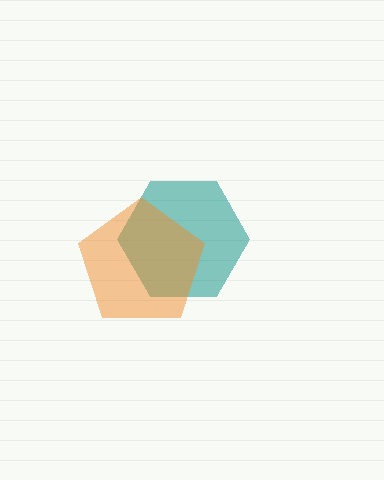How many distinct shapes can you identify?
There are 2 distinct shapes: a teal hexagon, an orange pentagon.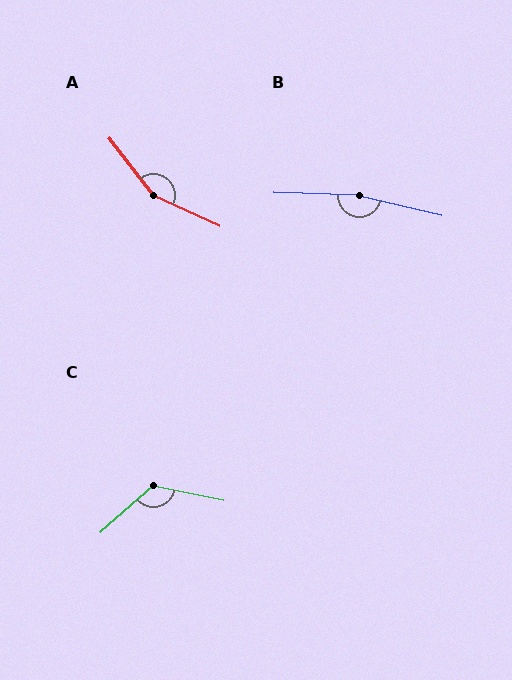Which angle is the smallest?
C, at approximately 127 degrees.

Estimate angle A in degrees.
Approximately 152 degrees.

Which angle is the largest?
B, at approximately 169 degrees.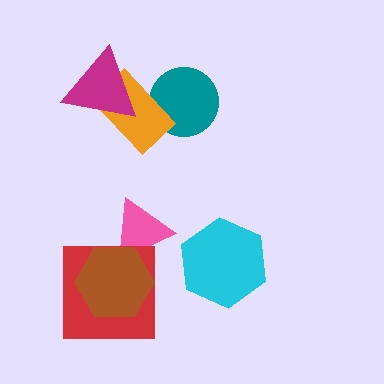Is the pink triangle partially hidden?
Yes, it is partially covered by another shape.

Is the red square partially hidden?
Yes, it is partially covered by another shape.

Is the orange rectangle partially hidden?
Yes, it is partially covered by another shape.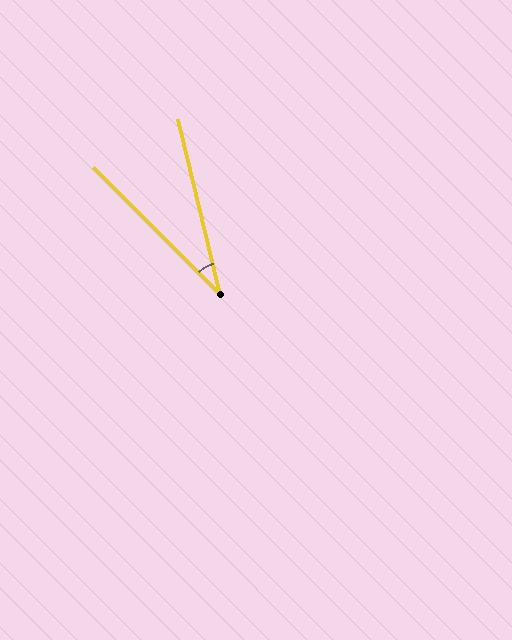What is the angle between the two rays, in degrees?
Approximately 32 degrees.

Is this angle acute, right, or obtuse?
It is acute.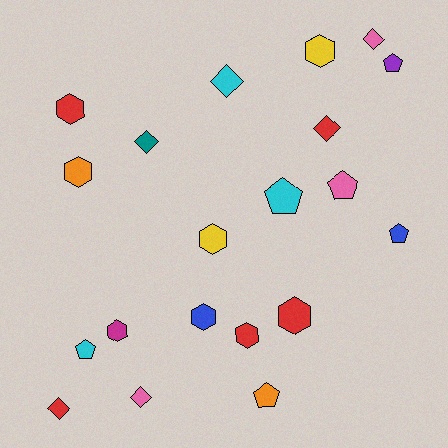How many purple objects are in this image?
There is 1 purple object.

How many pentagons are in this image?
There are 6 pentagons.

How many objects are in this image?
There are 20 objects.